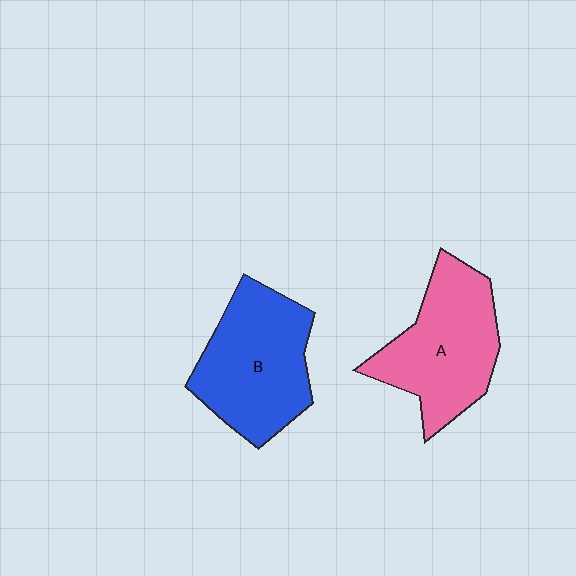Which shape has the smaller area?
Shape A (pink).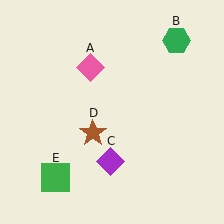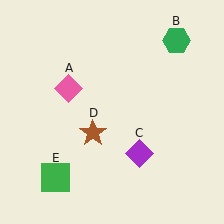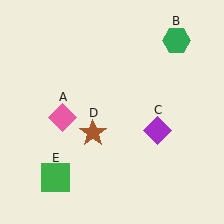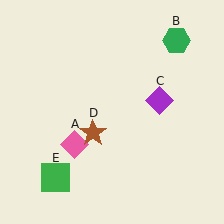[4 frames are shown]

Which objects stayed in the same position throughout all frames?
Green hexagon (object B) and brown star (object D) and green square (object E) remained stationary.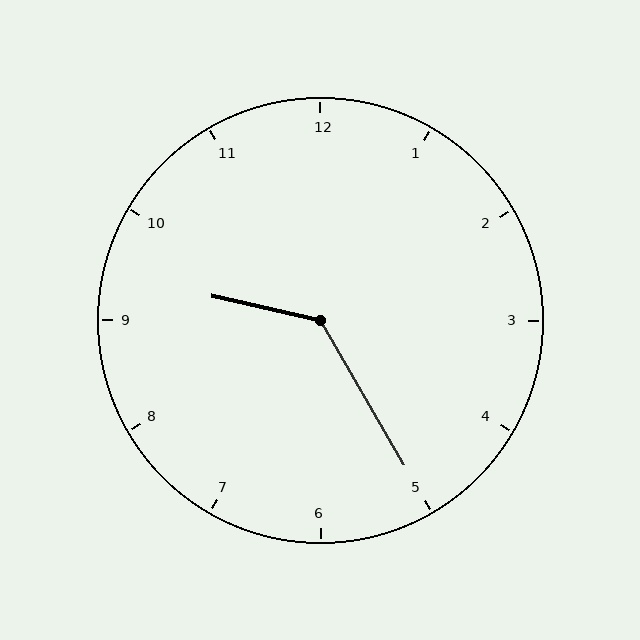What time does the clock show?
9:25.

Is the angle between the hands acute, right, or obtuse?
It is obtuse.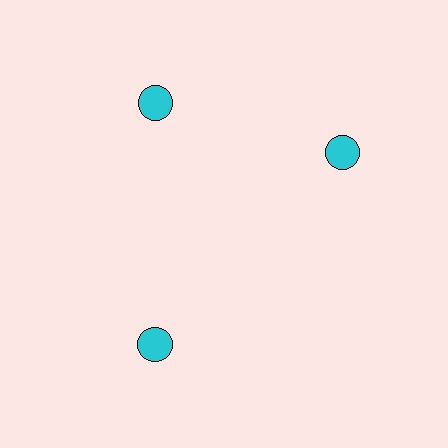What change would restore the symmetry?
The symmetry would be restored by rotating it back into even spacing with its neighbors so that all 3 circles sit at equal angles and equal distance from the center.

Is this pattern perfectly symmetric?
No. The 3 cyan circles are arranged in a ring, but one element near the 3 o'clock position is rotated out of alignment along the ring, breaking the 3-fold rotational symmetry.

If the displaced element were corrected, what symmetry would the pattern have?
It would have 3-fold rotational symmetry — the pattern would map onto itself every 120 degrees.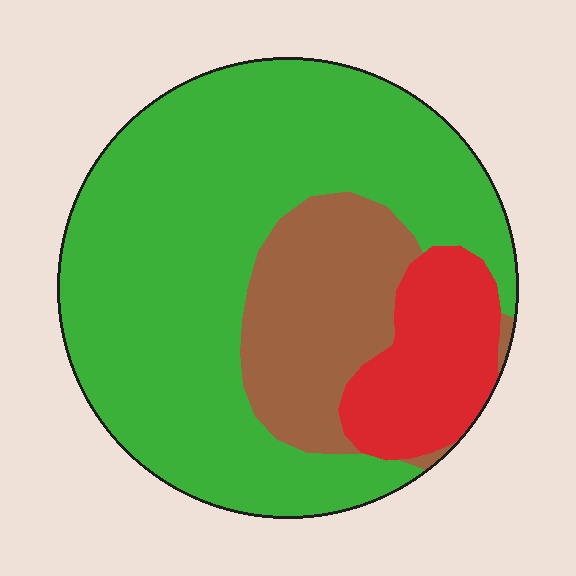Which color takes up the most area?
Green, at roughly 65%.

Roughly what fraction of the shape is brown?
Brown covers about 20% of the shape.